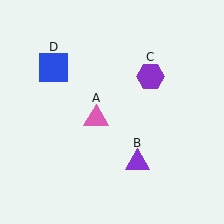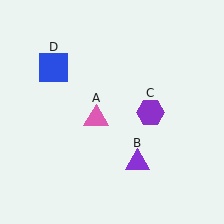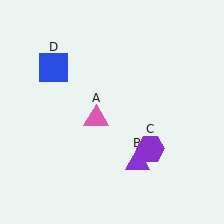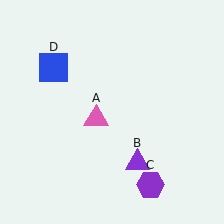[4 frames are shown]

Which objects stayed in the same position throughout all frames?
Pink triangle (object A) and purple triangle (object B) and blue square (object D) remained stationary.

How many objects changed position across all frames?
1 object changed position: purple hexagon (object C).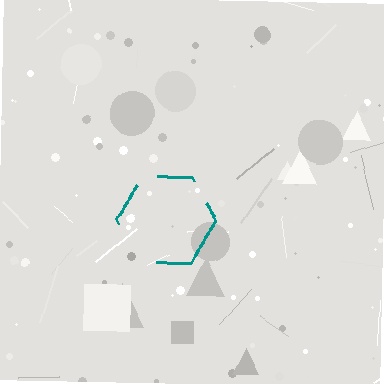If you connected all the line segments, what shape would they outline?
They would outline a hexagon.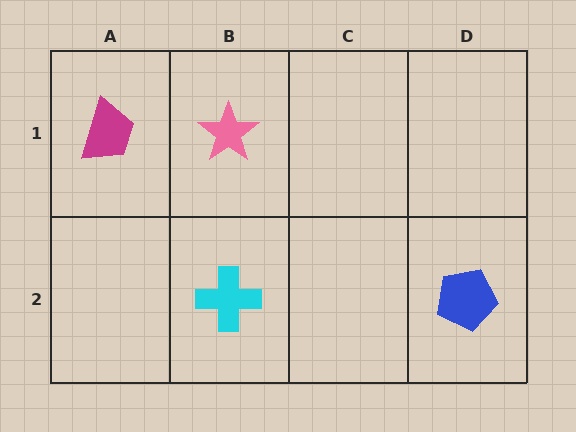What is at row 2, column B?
A cyan cross.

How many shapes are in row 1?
2 shapes.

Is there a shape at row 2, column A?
No, that cell is empty.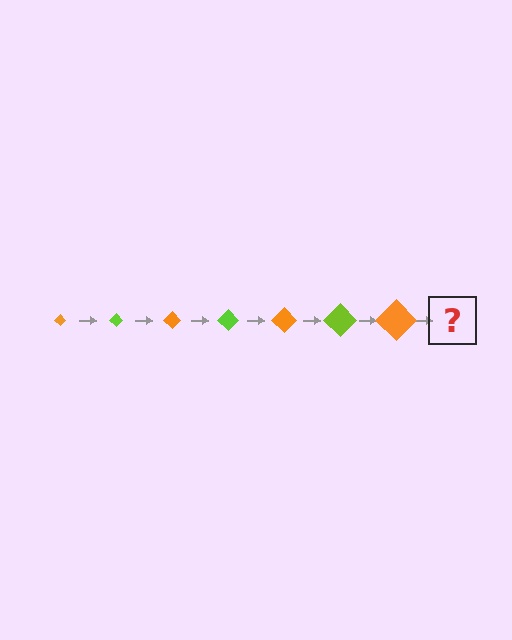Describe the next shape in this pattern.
It should be a lime diamond, larger than the previous one.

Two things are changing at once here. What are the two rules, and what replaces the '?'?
The two rules are that the diamond grows larger each step and the color cycles through orange and lime. The '?' should be a lime diamond, larger than the previous one.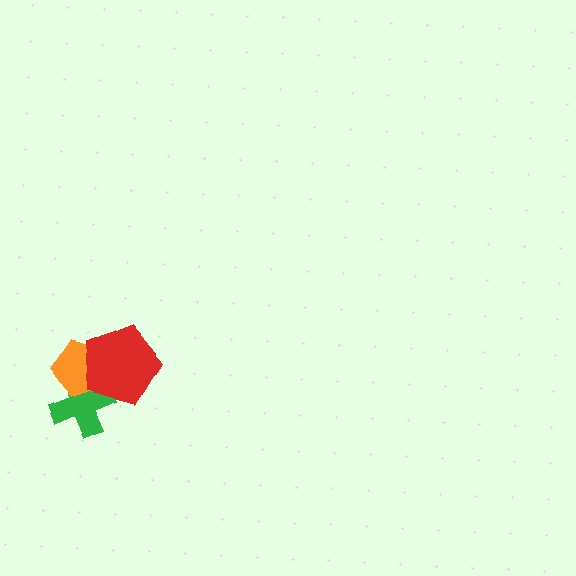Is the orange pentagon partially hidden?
Yes, it is partially covered by another shape.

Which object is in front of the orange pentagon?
The red pentagon is in front of the orange pentagon.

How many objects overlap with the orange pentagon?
2 objects overlap with the orange pentagon.